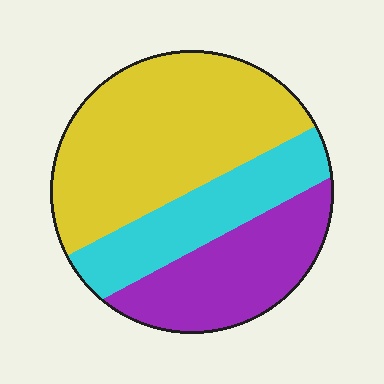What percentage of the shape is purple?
Purple covers about 25% of the shape.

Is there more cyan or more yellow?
Yellow.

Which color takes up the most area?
Yellow, at roughly 50%.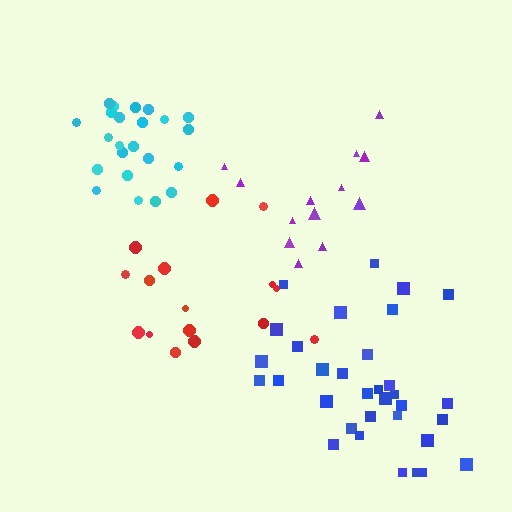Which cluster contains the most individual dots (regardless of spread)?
Blue (33).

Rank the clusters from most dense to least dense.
cyan, blue, purple, red.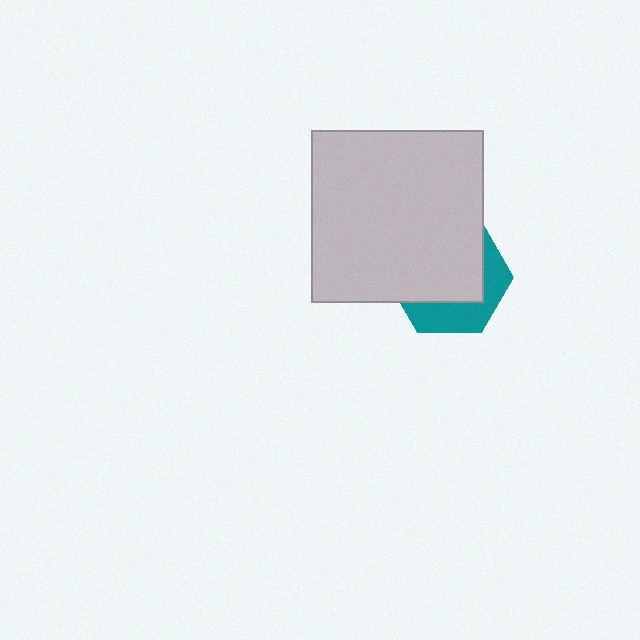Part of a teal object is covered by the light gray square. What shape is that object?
It is a hexagon.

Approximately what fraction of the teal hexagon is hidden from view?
Roughly 65% of the teal hexagon is hidden behind the light gray square.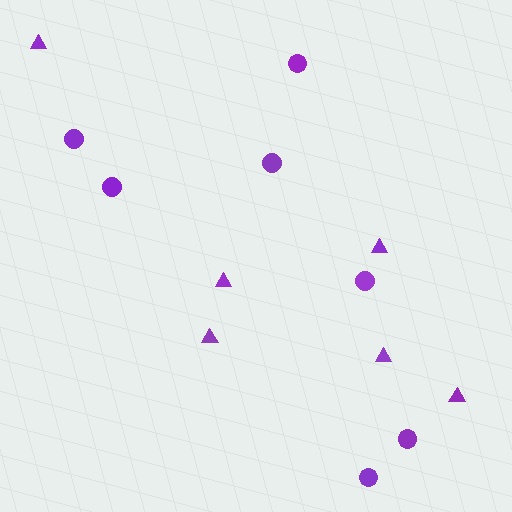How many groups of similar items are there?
There are 2 groups: one group of triangles (6) and one group of circles (7).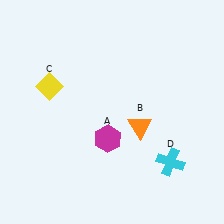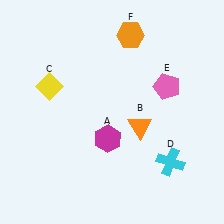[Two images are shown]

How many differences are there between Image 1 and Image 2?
There are 2 differences between the two images.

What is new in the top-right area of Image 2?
A pink pentagon (E) was added in the top-right area of Image 2.